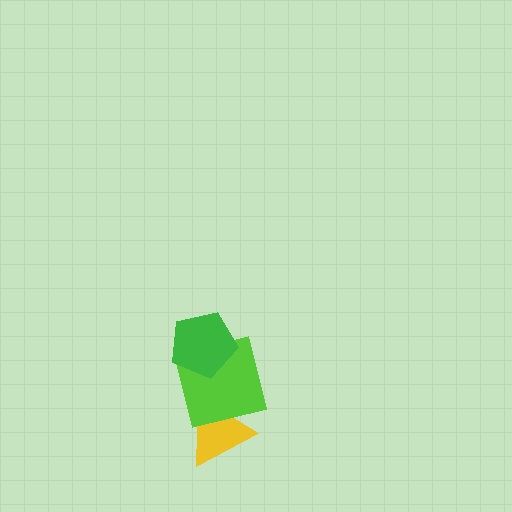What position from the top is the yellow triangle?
The yellow triangle is 3rd from the top.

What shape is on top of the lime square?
The green pentagon is on top of the lime square.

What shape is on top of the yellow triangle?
The lime square is on top of the yellow triangle.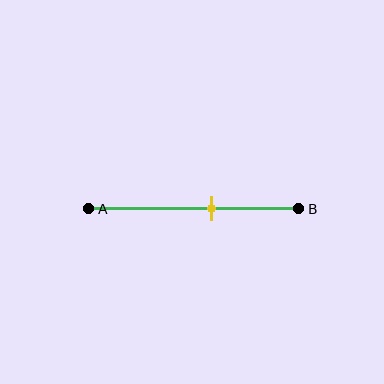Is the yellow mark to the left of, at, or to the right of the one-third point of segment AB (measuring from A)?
The yellow mark is to the right of the one-third point of segment AB.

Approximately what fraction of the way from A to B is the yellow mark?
The yellow mark is approximately 60% of the way from A to B.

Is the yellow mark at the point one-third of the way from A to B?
No, the mark is at about 60% from A, not at the 33% one-third point.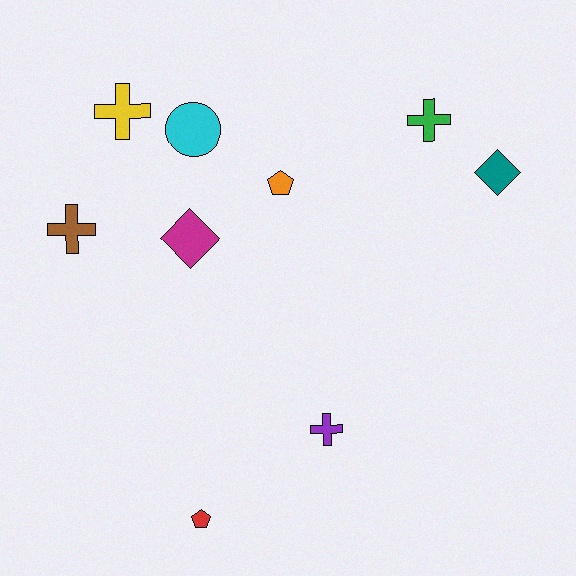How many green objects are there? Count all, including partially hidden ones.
There is 1 green object.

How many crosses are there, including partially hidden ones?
There are 4 crosses.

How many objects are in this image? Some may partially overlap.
There are 9 objects.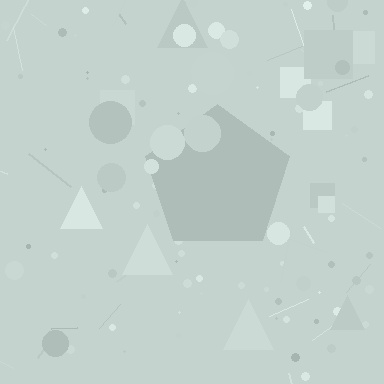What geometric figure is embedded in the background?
A pentagon is embedded in the background.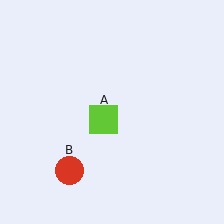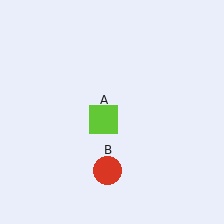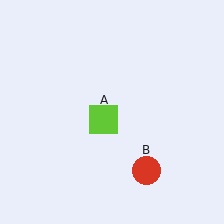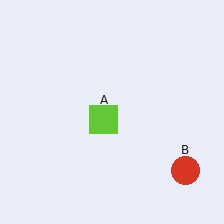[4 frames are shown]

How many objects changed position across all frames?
1 object changed position: red circle (object B).